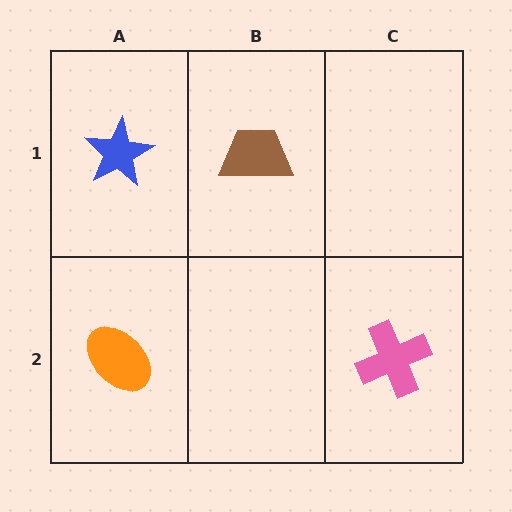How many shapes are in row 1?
2 shapes.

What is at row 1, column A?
A blue star.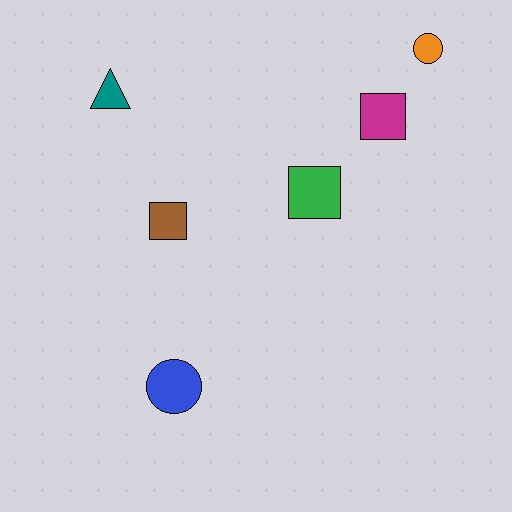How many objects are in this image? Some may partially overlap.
There are 6 objects.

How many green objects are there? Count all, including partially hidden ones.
There is 1 green object.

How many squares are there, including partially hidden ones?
There are 3 squares.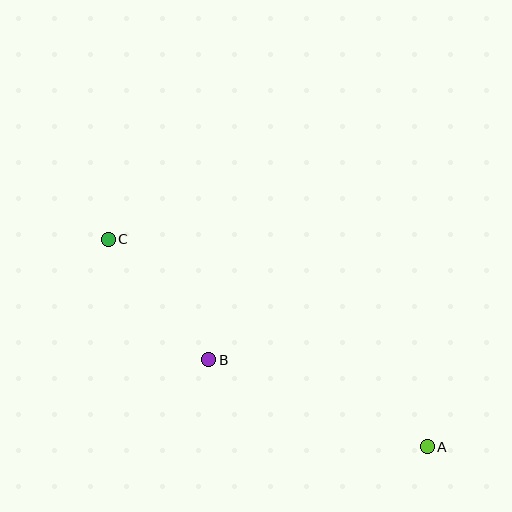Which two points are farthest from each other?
Points A and C are farthest from each other.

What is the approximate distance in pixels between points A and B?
The distance between A and B is approximately 235 pixels.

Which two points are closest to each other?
Points B and C are closest to each other.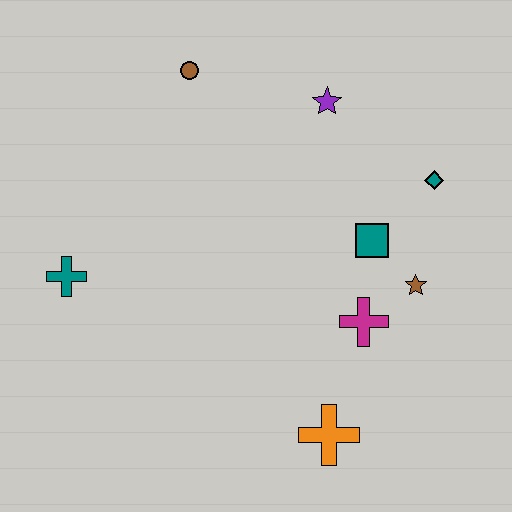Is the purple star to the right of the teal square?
No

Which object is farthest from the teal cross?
The teal diamond is farthest from the teal cross.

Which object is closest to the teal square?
The brown star is closest to the teal square.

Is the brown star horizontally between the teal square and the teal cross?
No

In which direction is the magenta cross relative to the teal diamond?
The magenta cross is below the teal diamond.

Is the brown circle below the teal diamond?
No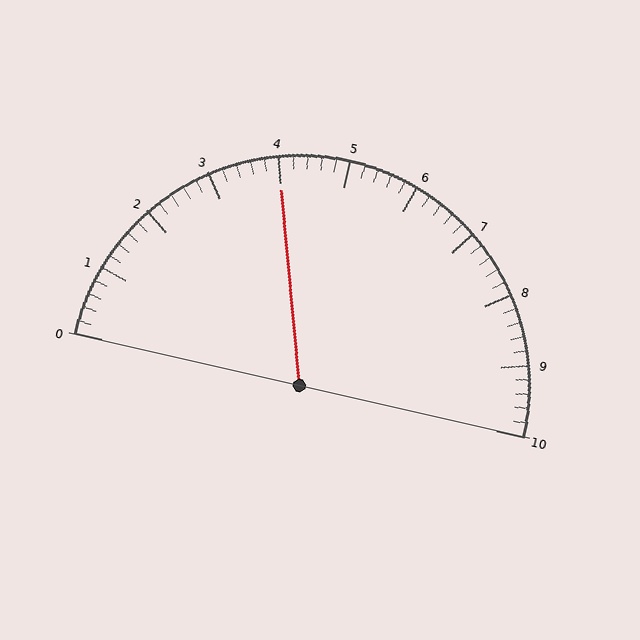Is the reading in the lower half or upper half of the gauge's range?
The reading is in the lower half of the range (0 to 10).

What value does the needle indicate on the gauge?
The needle indicates approximately 4.0.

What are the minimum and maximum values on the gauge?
The gauge ranges from 0 to 10.